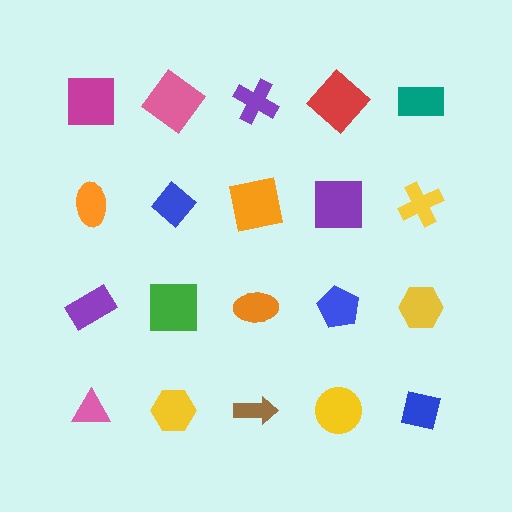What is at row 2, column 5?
A yellow cross.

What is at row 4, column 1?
A pink triangle.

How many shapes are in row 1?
5 shapes.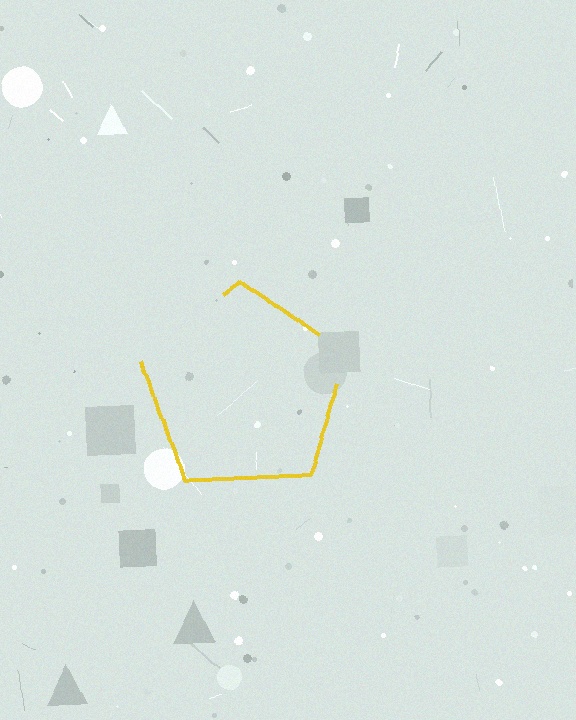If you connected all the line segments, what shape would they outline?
They would outline a pentagon.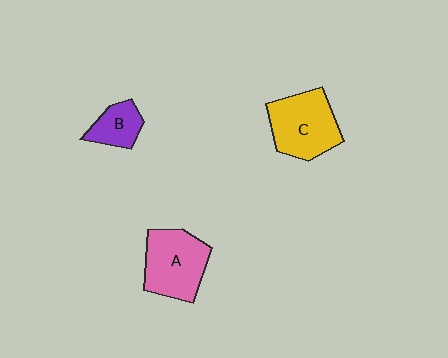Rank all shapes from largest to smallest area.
From largest to smallest: C (yellow), A (pink), B (purple).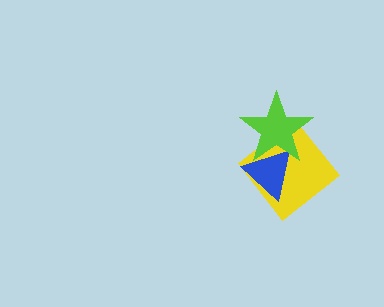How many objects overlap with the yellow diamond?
2 objects overlap with the yellow diamond.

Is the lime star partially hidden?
No, no other shape covers it.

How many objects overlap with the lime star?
2 objects overlap with the lime star.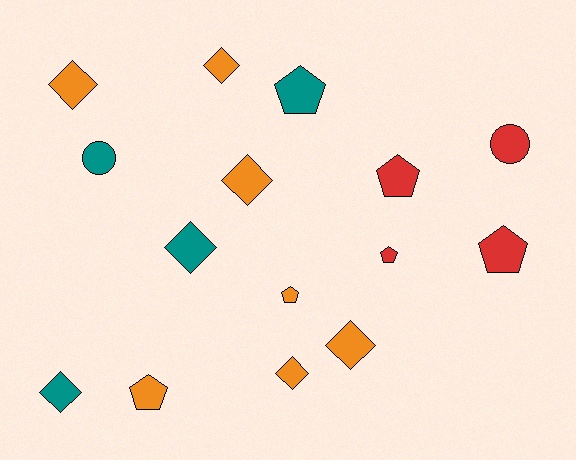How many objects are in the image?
There are 15 objects.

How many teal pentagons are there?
There is 1 teal pentagon.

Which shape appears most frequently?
Diamond, with 7 objects.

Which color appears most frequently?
Orange, with 7 objects.